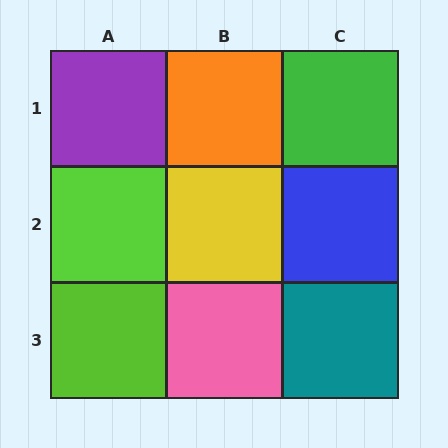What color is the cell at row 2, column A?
Lime.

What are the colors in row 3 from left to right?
Lime, pink, teal.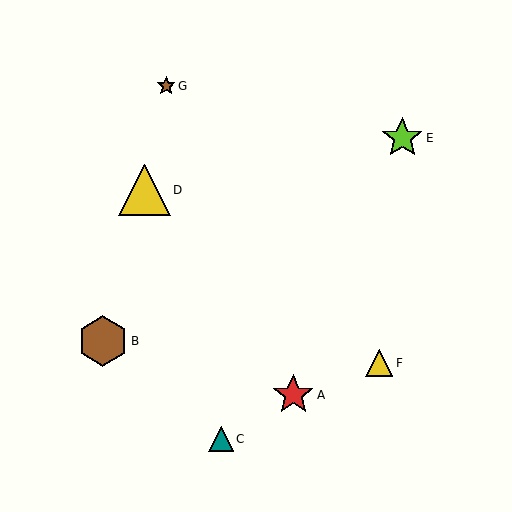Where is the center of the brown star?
The center of the brown star is at (166, 86).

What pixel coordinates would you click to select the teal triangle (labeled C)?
Click at (221, 439) to select the teal triangle C.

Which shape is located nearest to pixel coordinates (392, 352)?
The yellow triangle (labeled F) at (379, 363) is nearest to that location.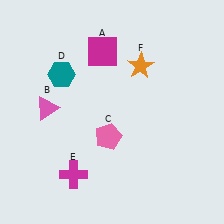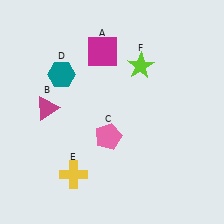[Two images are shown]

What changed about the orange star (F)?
In Image 1, F is orange. In Image 2, it changed to lime.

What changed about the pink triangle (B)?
In Image 1, B is pink. In Image 2, it changed to magenta.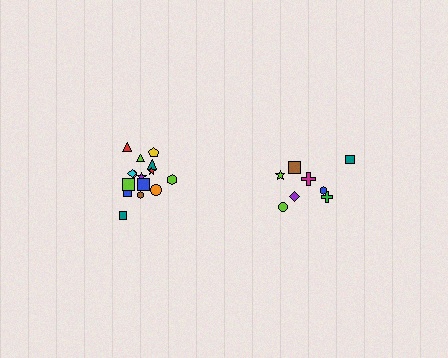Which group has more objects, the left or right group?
The left group.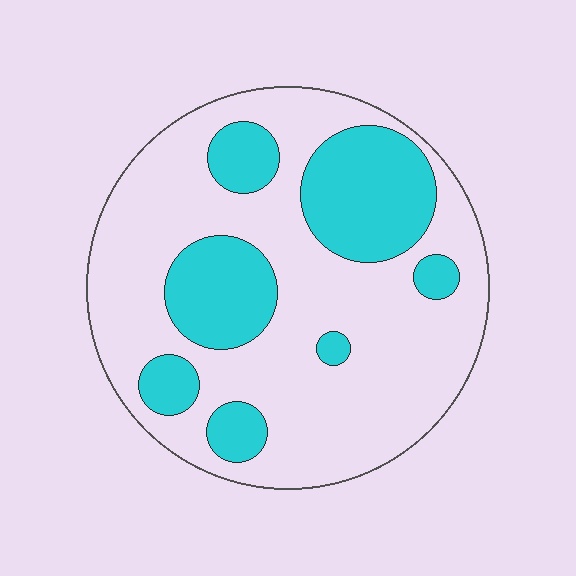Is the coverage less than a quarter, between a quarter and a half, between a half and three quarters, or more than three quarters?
Between a quarter and a half.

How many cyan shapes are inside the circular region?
7.